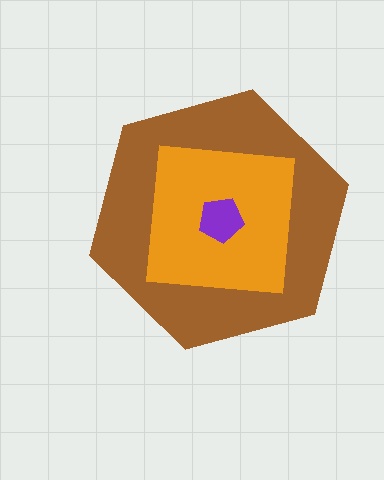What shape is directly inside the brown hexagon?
The orange square.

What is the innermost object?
The purple pentagon.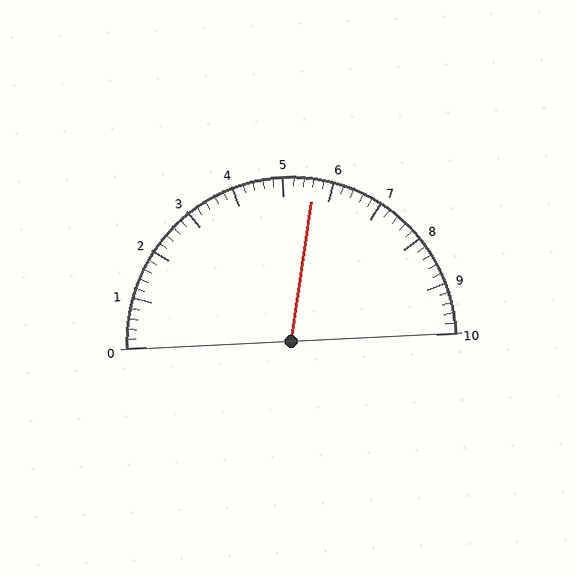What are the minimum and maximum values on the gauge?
The gauge ranges from 0 to 10.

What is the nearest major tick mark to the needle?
The nearest major tick mark is 6.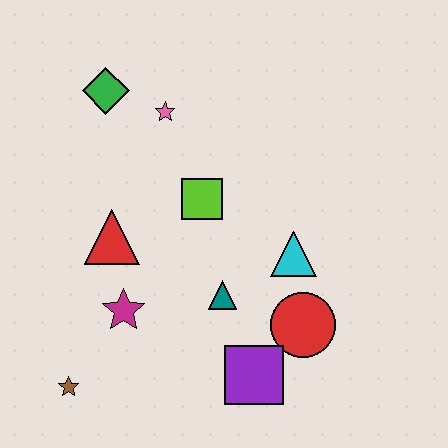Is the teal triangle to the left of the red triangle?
No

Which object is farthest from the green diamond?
The purple square is farthest from the green diamond.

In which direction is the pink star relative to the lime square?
The pink star is above the lime square.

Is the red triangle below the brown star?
No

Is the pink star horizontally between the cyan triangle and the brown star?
Yes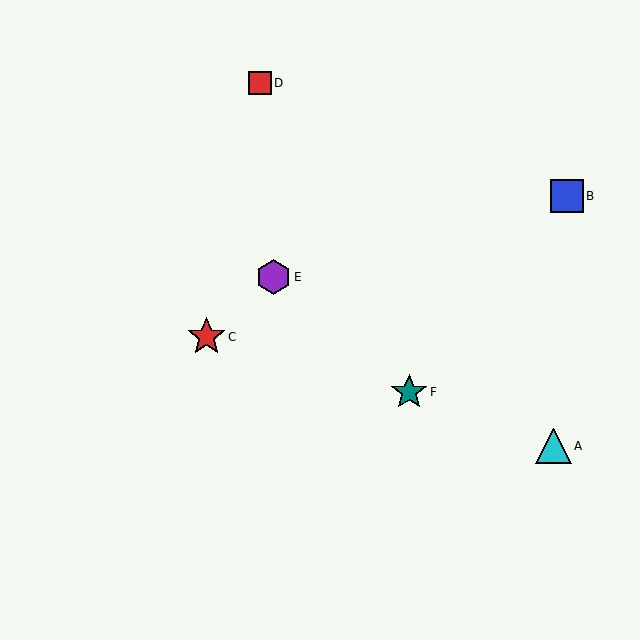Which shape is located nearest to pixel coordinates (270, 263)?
The purple hexagon (labeled E) at (274, 277) is nearest to that location.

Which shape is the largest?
The red star (labeled C) is the largest.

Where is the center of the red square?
The center of the red square is at (260, 83).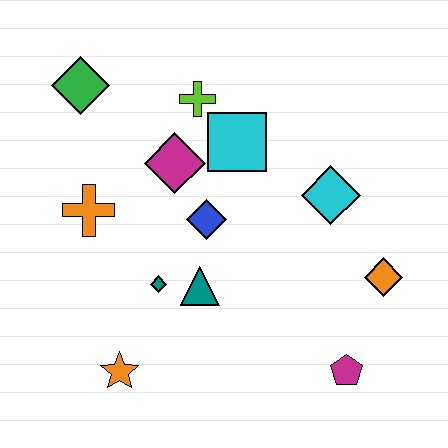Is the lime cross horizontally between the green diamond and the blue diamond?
Yes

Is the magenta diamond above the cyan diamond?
Yes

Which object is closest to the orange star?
The teal diamond is closest to the orange star.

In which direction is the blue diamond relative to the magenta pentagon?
The blue diamond is above the magenta pentagon.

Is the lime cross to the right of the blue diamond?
No